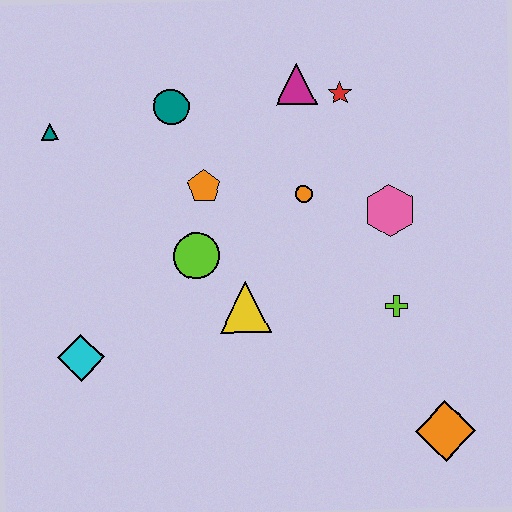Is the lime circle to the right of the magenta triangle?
No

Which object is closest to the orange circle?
The pink hexagon is closest to the orange circle.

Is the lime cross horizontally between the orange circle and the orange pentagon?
No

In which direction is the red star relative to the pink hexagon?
The red star is above the pink hexagon.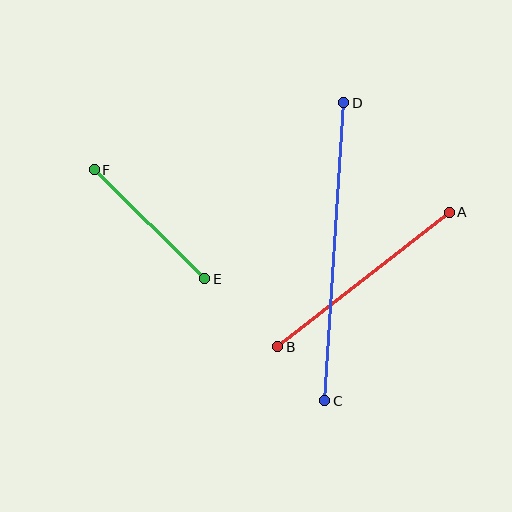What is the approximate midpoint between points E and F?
The midpoint is at approximately (150, 224) pixels.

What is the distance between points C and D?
The distance is approximately 299 pixels.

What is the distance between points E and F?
The distance is approximately 155 pixels.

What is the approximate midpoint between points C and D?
The midpoint is at approximately (334, 252) pixels.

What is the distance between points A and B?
The distance is approximately 218 pixels.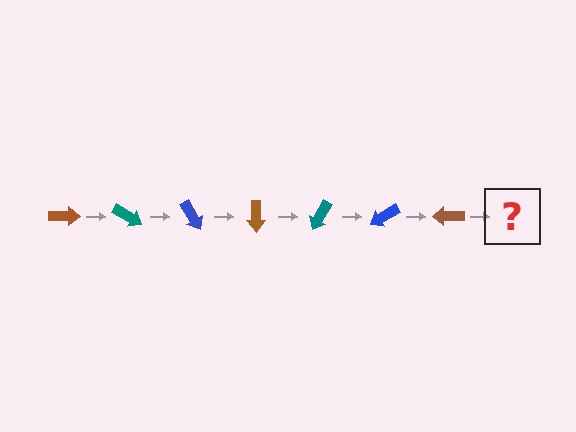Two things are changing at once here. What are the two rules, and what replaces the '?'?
The two rules are that it rotates 30 degrees each step and the color cycles through brown, teal, and blue. The '?' should be a teal arrow, rotated 210 degrees from the start.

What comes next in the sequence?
The next element should be a teal arrow, rotated 210 degrees from the start.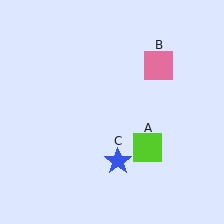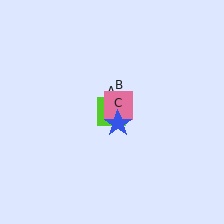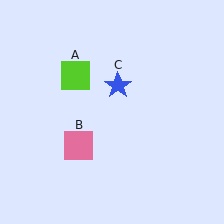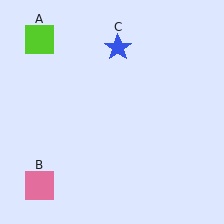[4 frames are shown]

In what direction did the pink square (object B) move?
The pink square (object B) moved down and to the left.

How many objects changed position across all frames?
3 objects changed position: lime square (object A), pink square (object B), blue star (object C).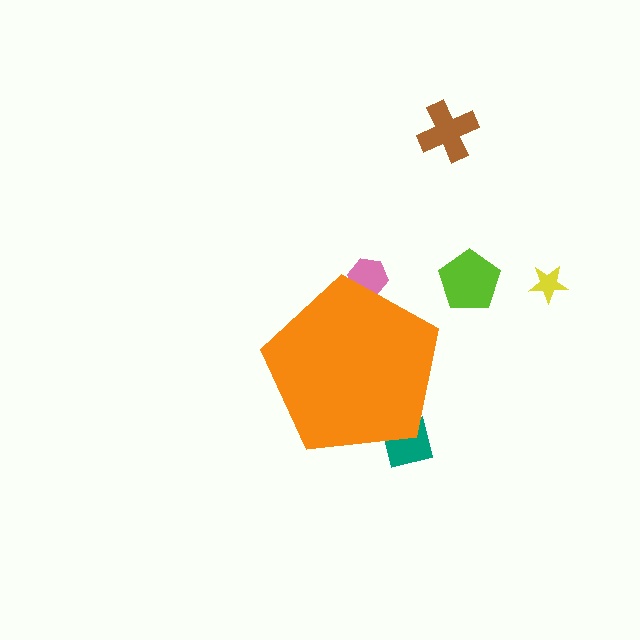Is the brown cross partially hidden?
No, the brown cross is fully visible.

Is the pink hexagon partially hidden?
Yes, the pink hexagon is partially hidden behind the orange pentagon.